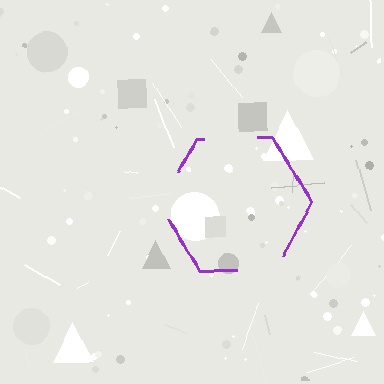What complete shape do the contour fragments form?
The contour fragments form a hexagon.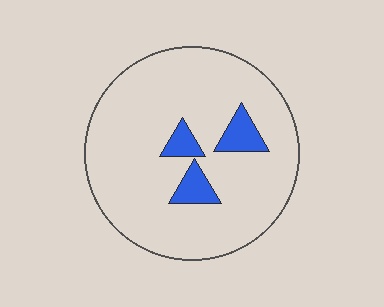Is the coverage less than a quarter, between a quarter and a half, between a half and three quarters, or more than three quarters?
Less than a quarter.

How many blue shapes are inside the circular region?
3.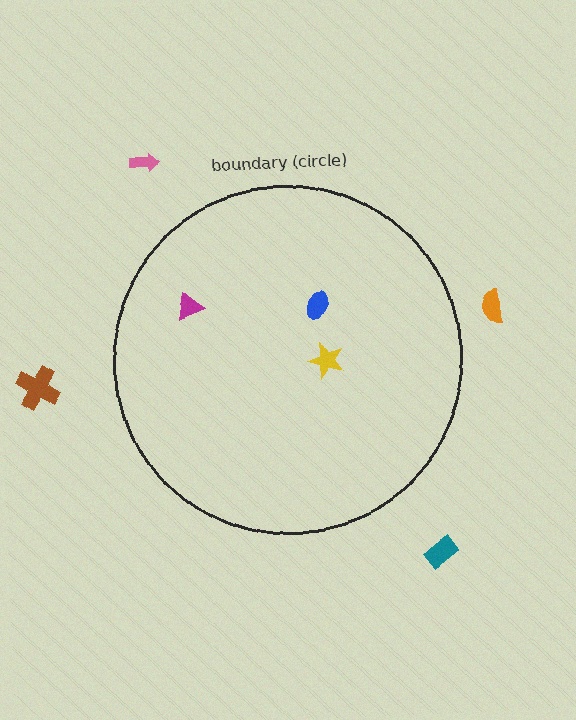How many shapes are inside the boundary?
3 inside, 4 outside.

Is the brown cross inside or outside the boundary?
Outside.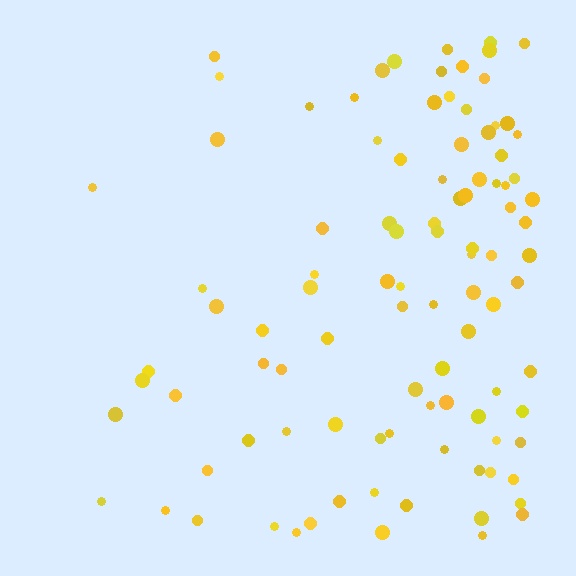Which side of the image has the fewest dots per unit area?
The left.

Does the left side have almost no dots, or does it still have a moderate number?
Still a moderate number, just noticeably fewer than the right.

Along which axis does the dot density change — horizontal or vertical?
Horizontal.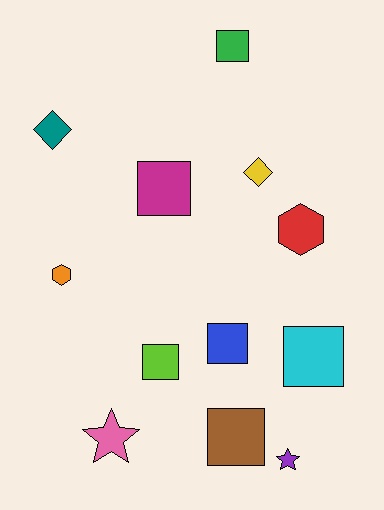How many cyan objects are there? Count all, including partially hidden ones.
There is 1 cyan object.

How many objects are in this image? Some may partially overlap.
There are 12 objects.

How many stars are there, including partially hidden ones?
There are 2 stars.